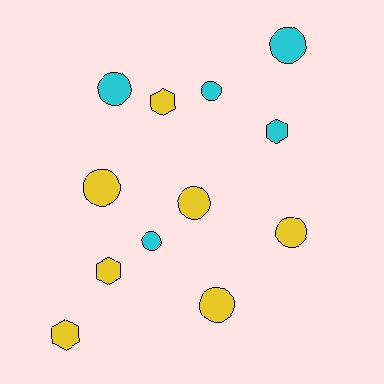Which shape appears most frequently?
Circle, with 8 objects.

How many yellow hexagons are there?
There are 3 yellow hexagons.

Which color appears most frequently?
Yellow, with 7 objects.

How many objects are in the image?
There are 12 objects.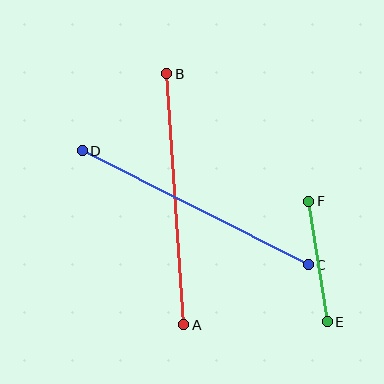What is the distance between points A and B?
The distance is approximately 252 pixels.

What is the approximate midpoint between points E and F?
The midpoint is at approximately (318, 261) pixels.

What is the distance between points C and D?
The distance is approximately 253 pixels.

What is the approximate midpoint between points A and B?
The midpoint is at approximately (175, 199) pixels.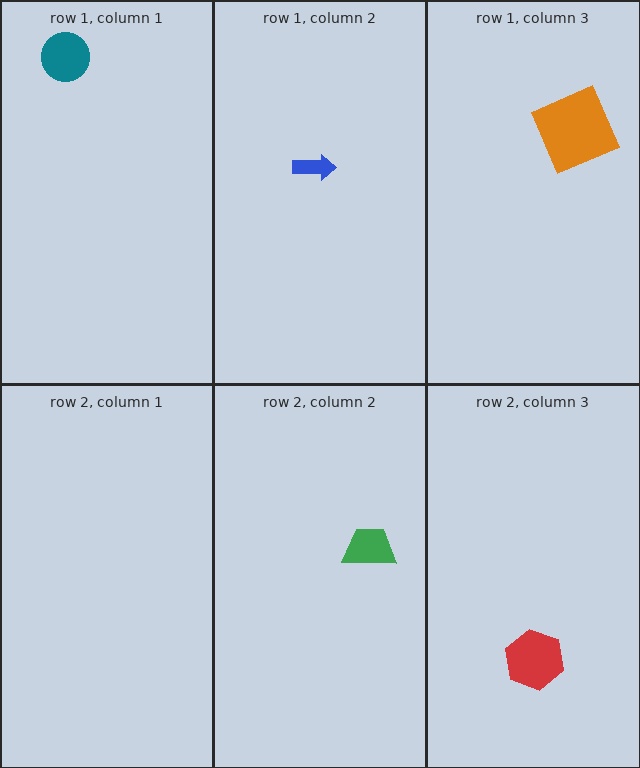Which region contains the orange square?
The row 1, column 3 region.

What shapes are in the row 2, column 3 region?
The red hexagon.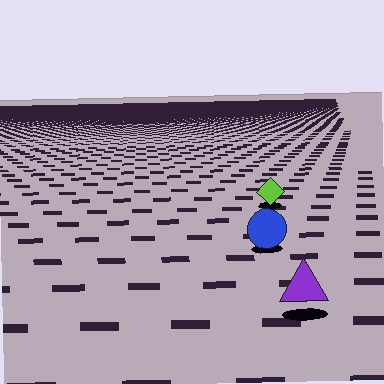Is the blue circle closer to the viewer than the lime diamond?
Yes. The blue circle is closer — you can tell from the texture gradient: the ground texture is coarser near it.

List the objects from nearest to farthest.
From nearest to farthest: the purple triangle, the blue circle, the lime diamond.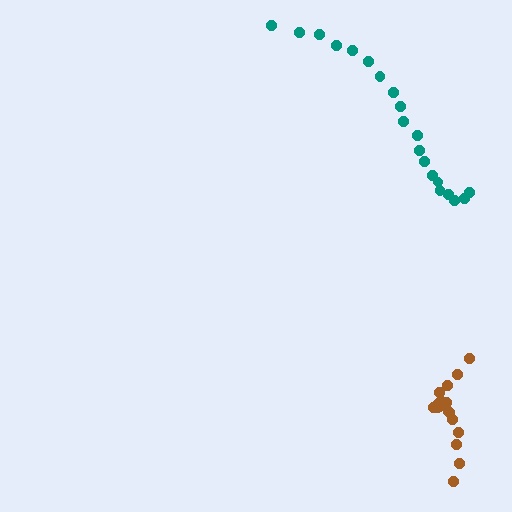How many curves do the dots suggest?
There are 2 distinct paths.